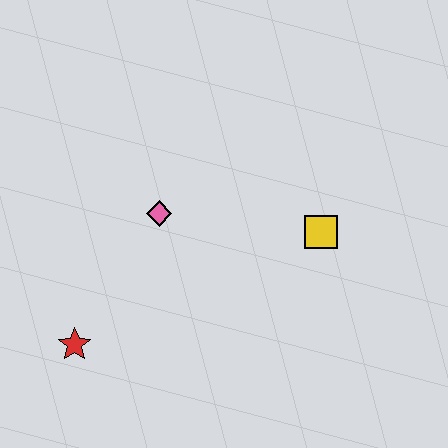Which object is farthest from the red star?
The yellow square is farthest from the red star.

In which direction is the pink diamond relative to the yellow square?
The pink diamond is to the left of the yellow square.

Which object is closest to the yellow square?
The pink diamond is closest to the yellow square.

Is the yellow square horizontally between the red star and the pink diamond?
No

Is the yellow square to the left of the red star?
No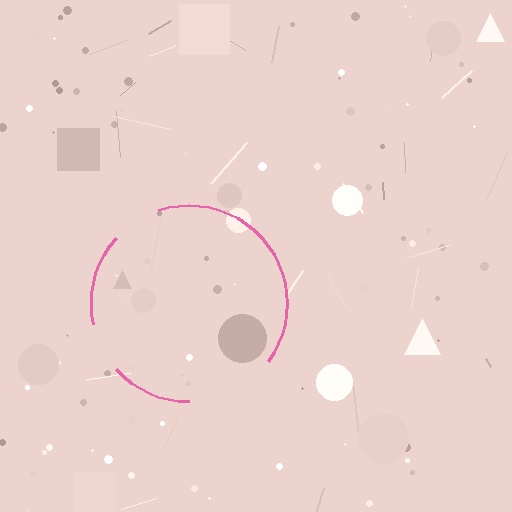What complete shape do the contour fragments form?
The contour fragments form a circle.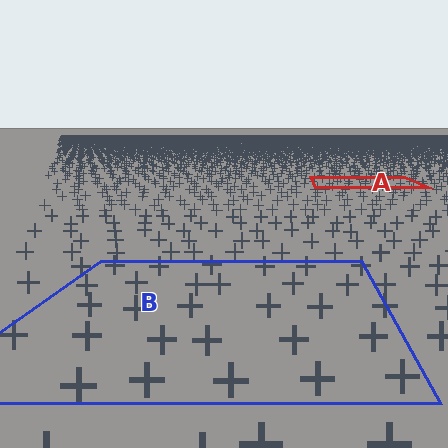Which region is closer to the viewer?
Region B is closer. The texture elements there are larger and more spread out.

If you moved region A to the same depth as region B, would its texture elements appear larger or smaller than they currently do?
They would appear larger. At a closer depth, the same texture elements are projected at a bigger on-screen size.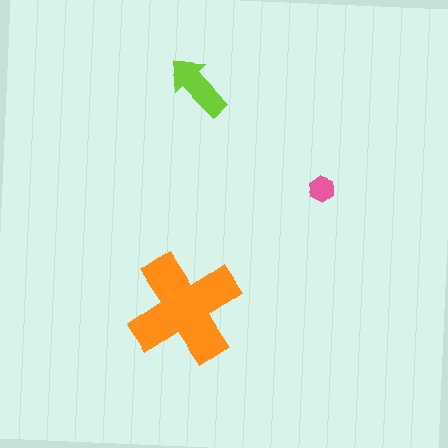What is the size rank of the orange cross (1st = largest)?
1st.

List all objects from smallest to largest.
The pink hexagon, the lime arrow, the orange cross.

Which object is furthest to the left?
The orange cross is leftmost.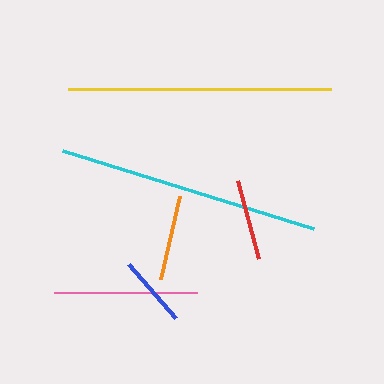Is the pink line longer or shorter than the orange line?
The pink line is longer than the orange line.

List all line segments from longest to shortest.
From longest to shortest: cyan, yellow, pink, orange, red, blue.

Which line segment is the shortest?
The blue line is the shortest at approximately 72 pixels.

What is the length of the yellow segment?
The yellow segment is approximately 263 pixels long.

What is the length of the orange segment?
The orange segment is approximately 85 pixels long.